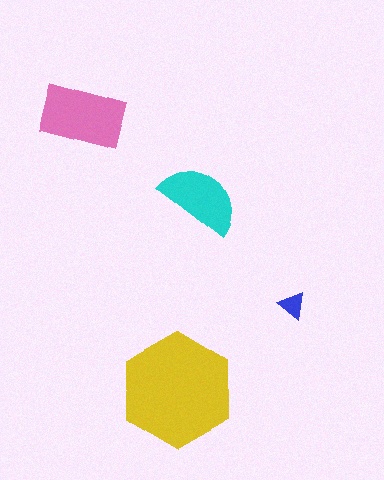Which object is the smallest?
The blue triangle.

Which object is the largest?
The yellow hexagon.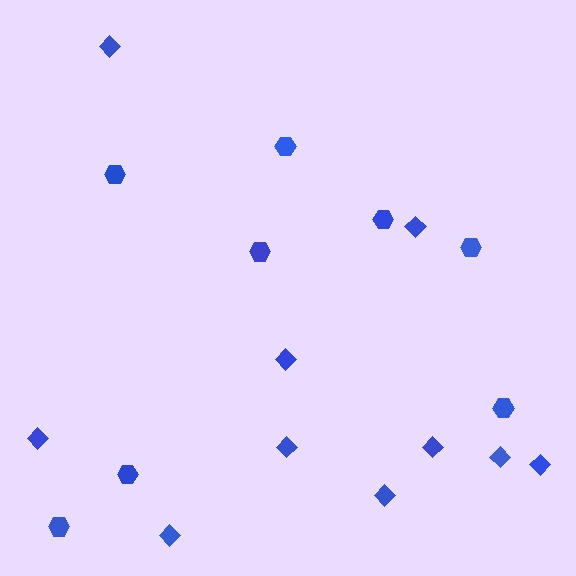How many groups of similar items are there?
There are 2 groups: one group of diamonds (10) and one group of hexagons (8).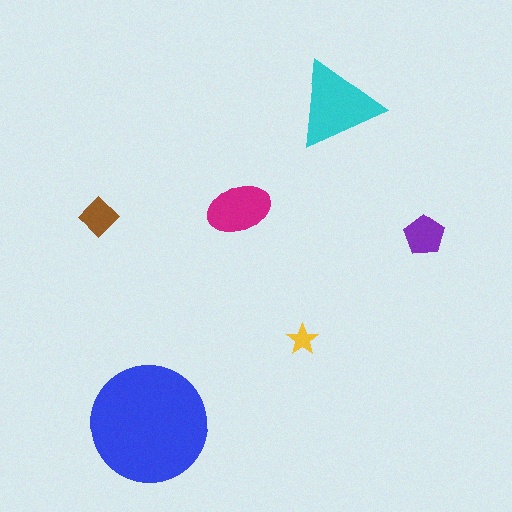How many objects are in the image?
There are 6 objects in the image.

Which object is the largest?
The blue circle.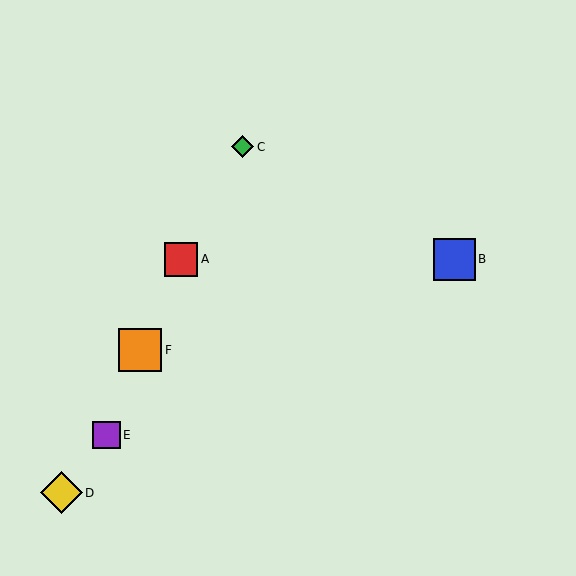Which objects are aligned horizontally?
Objects A, B are aligned horizontally.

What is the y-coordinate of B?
Object B is at y≈259.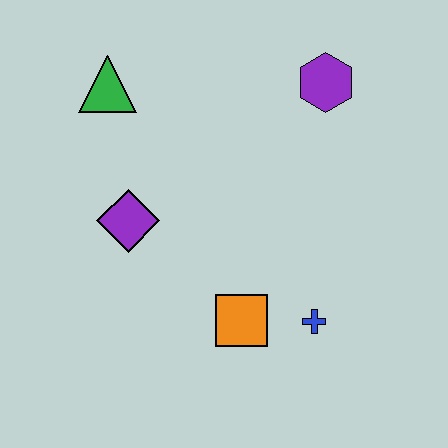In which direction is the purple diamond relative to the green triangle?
The purple diamond is below the green triangle.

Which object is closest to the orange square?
The blue cross is closest to the orange square.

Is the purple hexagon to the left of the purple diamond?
No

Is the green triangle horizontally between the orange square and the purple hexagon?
No